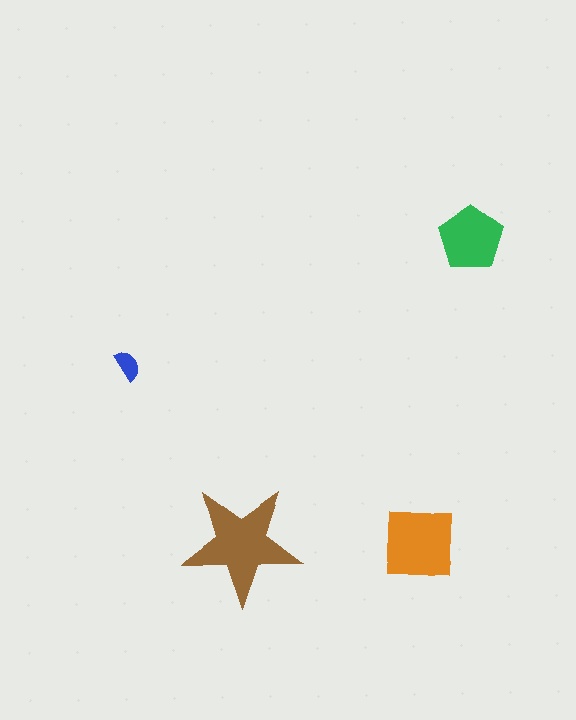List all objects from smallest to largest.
The blue semicircle, the green pentagon, the orange square, the brown star.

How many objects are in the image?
There are 4 objects in the image.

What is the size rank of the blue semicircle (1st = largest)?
4th.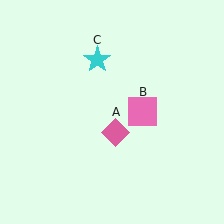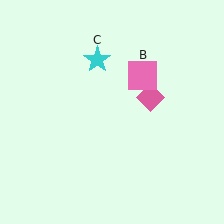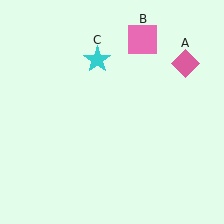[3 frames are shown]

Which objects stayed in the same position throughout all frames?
Cyan star (object C) remained stationary.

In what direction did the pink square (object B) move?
The pink square (object B) moved up.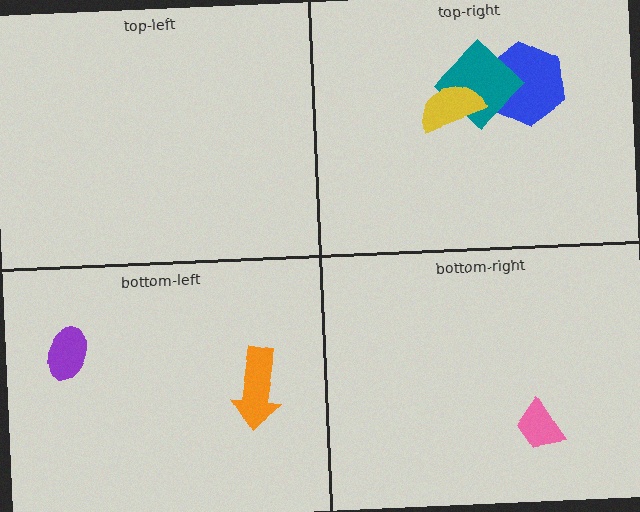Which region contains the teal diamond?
The top-right region.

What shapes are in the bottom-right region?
The pink trapezoid.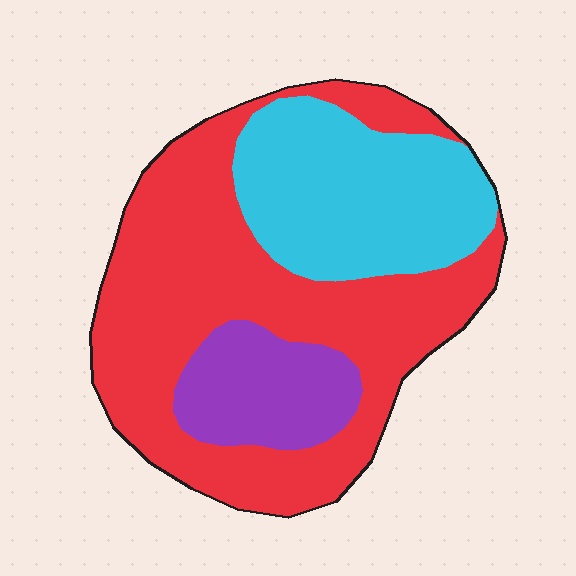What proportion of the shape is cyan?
Cyan covers 28% of the shape.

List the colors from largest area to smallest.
From largest to smallest: red, cyan, purple.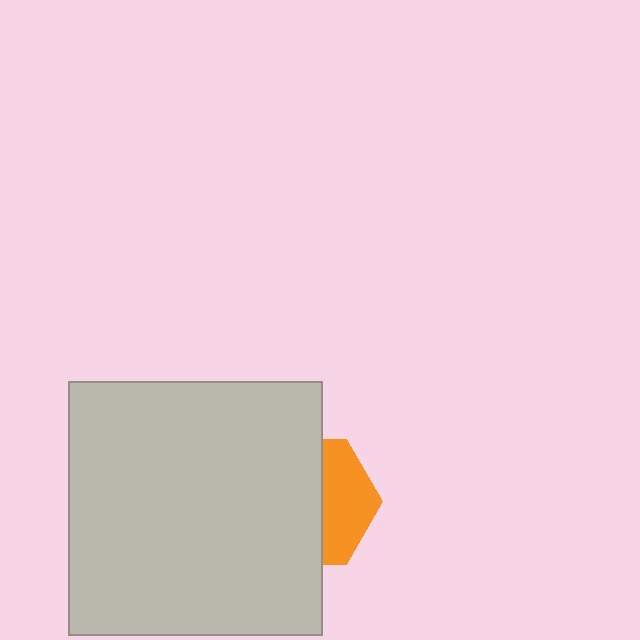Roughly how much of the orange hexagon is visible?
A small part of it is visible (roughly 38%).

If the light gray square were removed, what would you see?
You would see the complete orange hexagon.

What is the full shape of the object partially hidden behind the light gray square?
The partially hidden object is an orange hexagon.